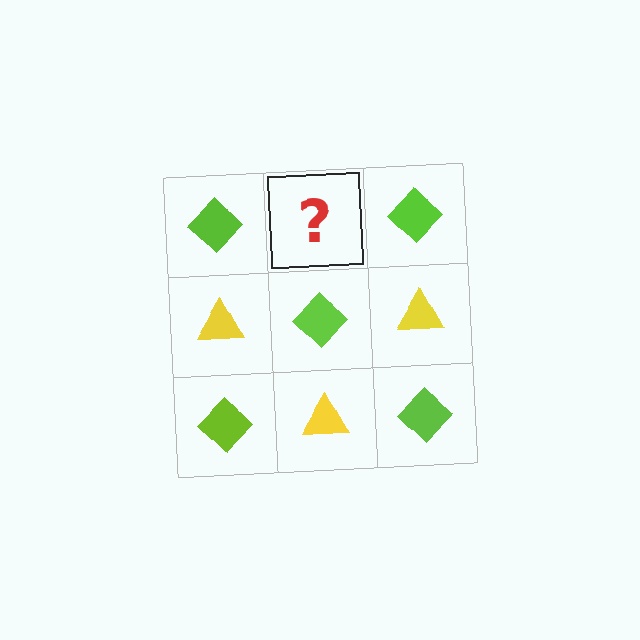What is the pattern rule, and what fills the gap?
The rule is that it alternates lime diamond and yellow triangle in a checkerboard pattern. The gap should be filled with a yellow triangle.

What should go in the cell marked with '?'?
The missing cell should contain a yellow triangle.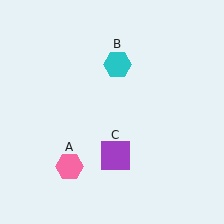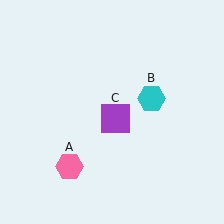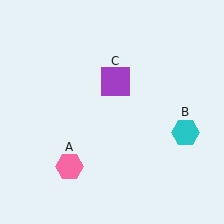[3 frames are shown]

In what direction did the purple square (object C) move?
The purple square (object C) moved up.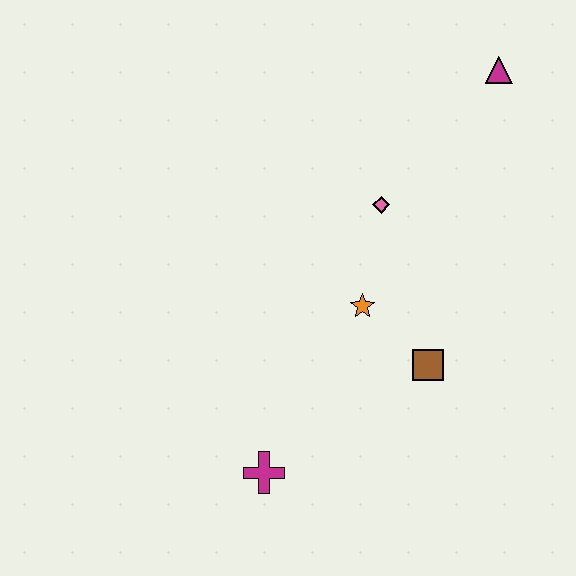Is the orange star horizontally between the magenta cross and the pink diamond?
Yes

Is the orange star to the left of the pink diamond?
Yes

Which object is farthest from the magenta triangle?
The magenta cross is farthest from the magenta triangle.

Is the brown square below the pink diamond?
Yes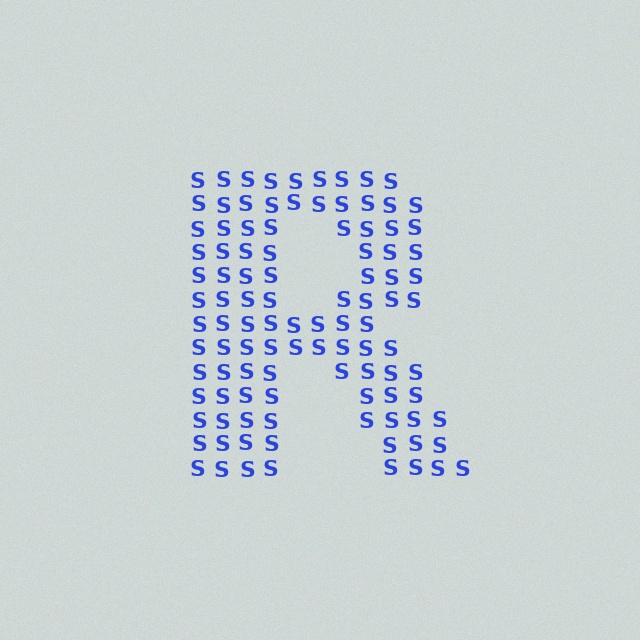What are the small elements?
The small elements are letter S's.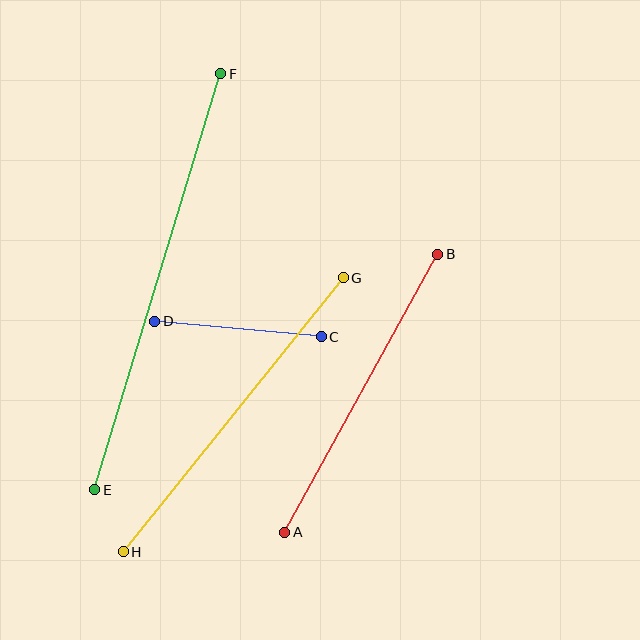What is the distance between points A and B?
The distance is approximately 317 pixels.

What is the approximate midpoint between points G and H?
The midpoint is at approximately (233, 415) pixels.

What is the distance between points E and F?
The distance is approximately 435 pixels.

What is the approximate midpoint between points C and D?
The midpoint is at approximately (238, 329) pixels.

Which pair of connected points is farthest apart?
Points E and F are farthest apart.